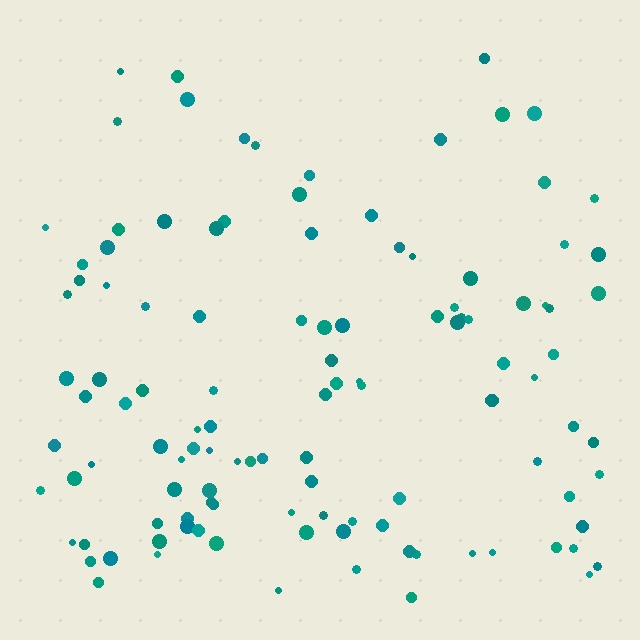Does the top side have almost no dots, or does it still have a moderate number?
Still a moderate number, just noticeably fewer than the bottom.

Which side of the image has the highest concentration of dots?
The bottom.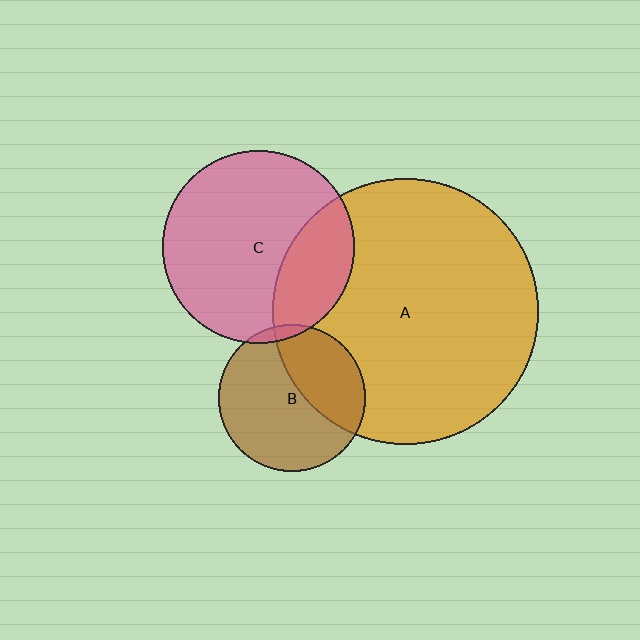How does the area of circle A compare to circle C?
Approximately 1.9 times.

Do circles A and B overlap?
Yes.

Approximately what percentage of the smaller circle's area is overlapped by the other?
Approximately 35%.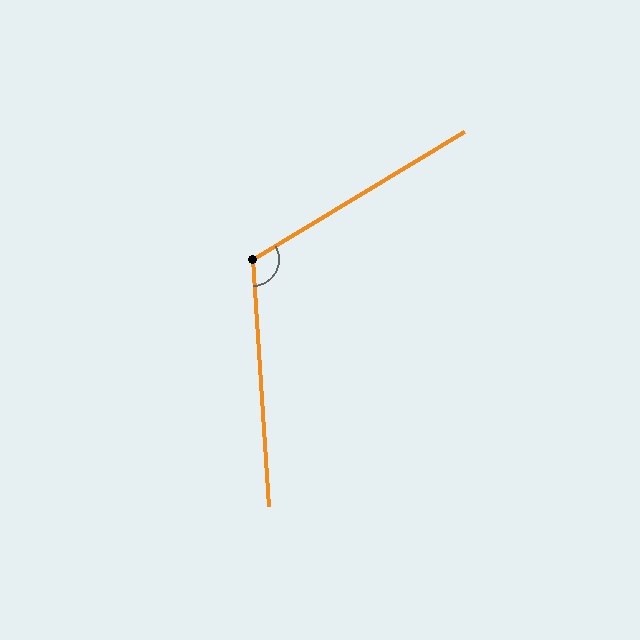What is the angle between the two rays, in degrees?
Approximately 117 degrees.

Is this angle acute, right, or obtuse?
It is obtuse.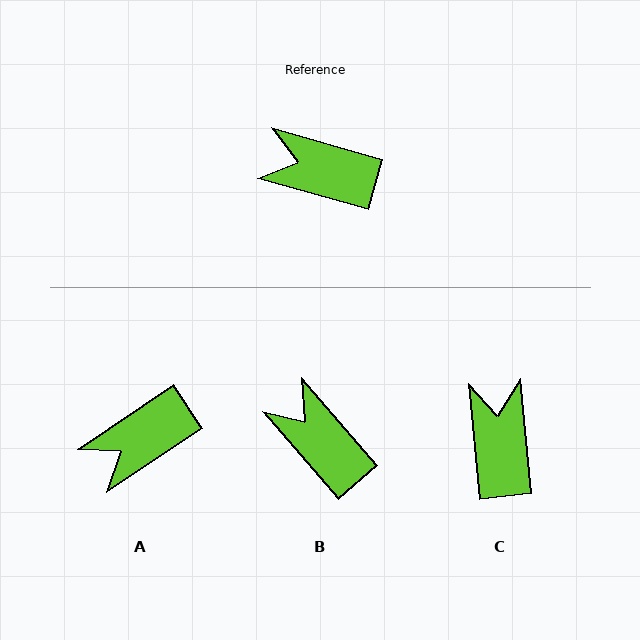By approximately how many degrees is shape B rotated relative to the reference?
Approximately 34 degrees clockwise.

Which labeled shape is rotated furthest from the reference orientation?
C, about 69 degrees away.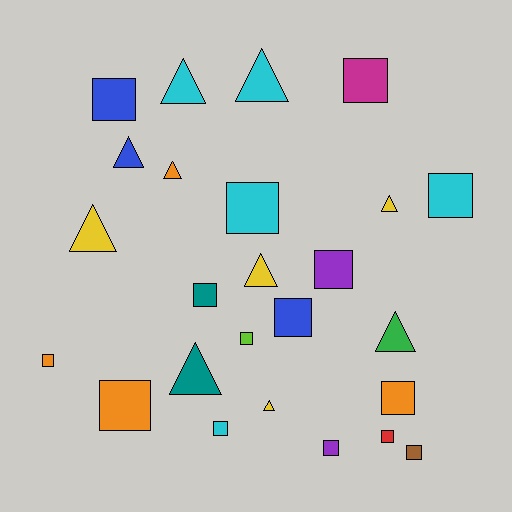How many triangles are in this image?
There are 10 triangles.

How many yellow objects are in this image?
There are 4 yellow objects.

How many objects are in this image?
There are 25 objects.